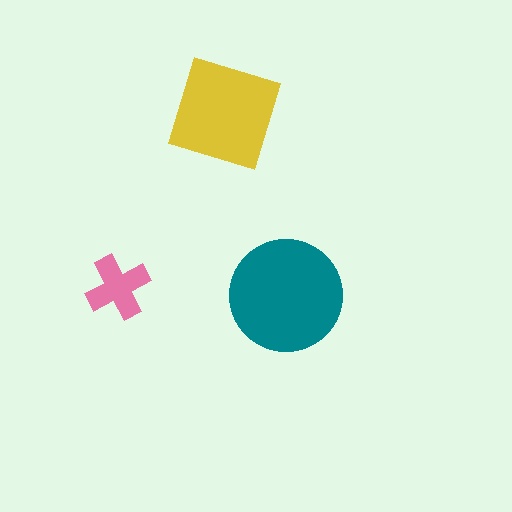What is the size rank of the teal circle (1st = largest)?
1st.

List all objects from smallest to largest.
The pink cross, the yellow square, the teal circle.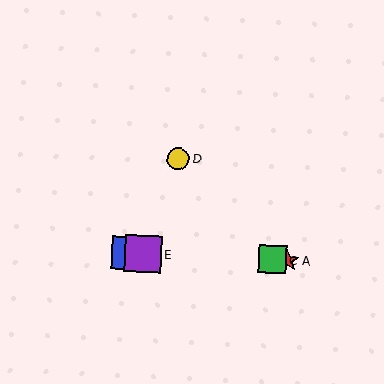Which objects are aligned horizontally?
Objects A, B, C, E are aligned horizontally.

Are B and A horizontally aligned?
Yes, both are at y≈253.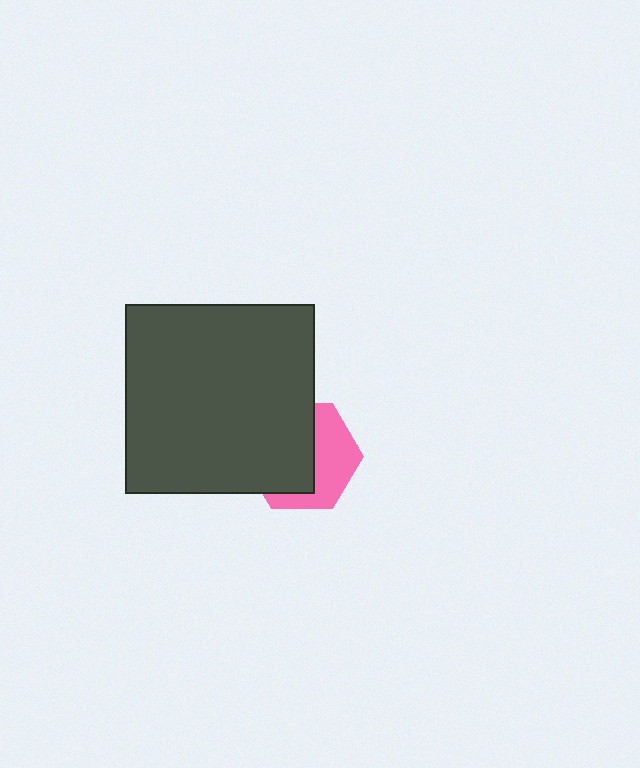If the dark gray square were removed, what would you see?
You would see the complete pink hexagon.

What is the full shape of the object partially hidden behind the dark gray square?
The partially hidden object is a pink hexagon.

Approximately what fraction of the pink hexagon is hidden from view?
Roughly 57% of the pink hexagon is hidden behind the dark gray square.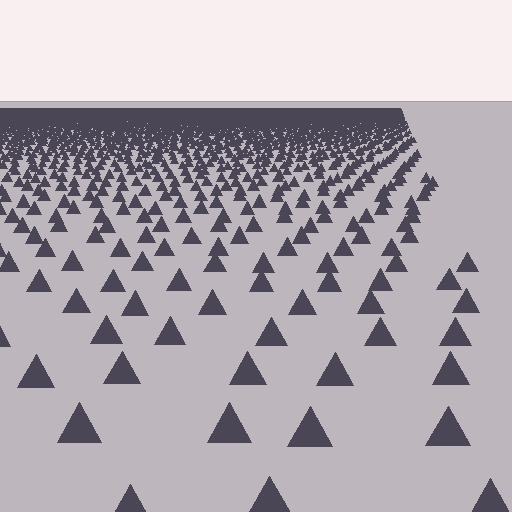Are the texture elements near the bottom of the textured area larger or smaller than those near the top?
Larger. Near the bottom, elements are closer to the viewer and appear at a bigger on-screen size.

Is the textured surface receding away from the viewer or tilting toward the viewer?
The surface is receding away from the viewer. Texture elements get smaller and denser toward the top.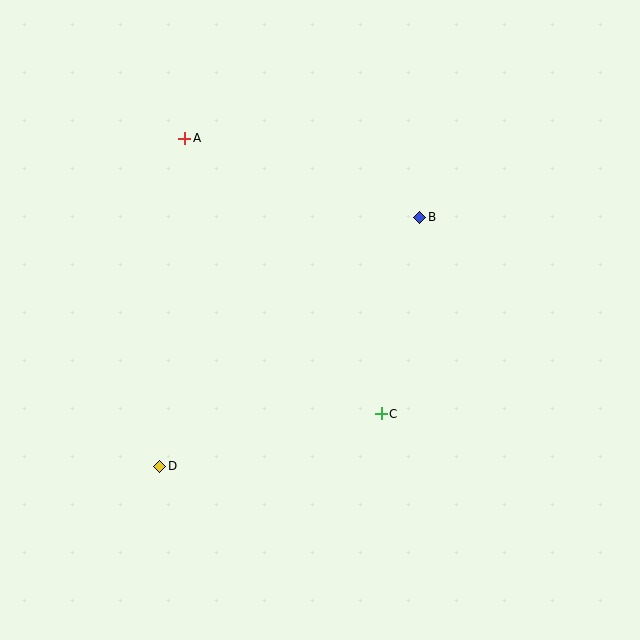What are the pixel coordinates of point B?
Point B is at (420, 217).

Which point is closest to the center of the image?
Point C at (381, 414) is closest to the center.